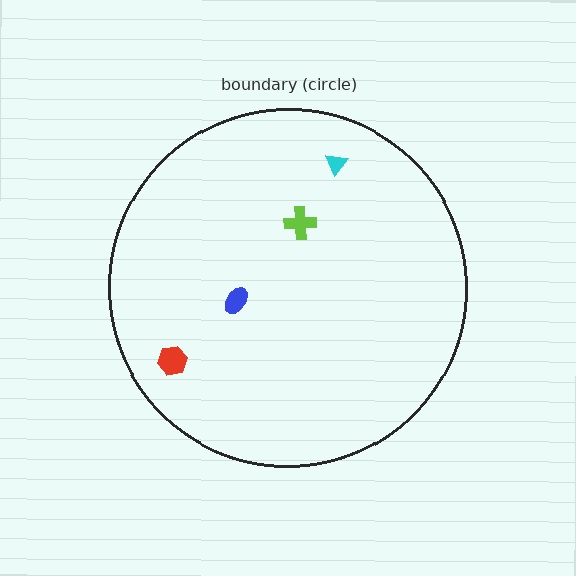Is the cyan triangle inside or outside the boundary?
Inside.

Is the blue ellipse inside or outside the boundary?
Inside.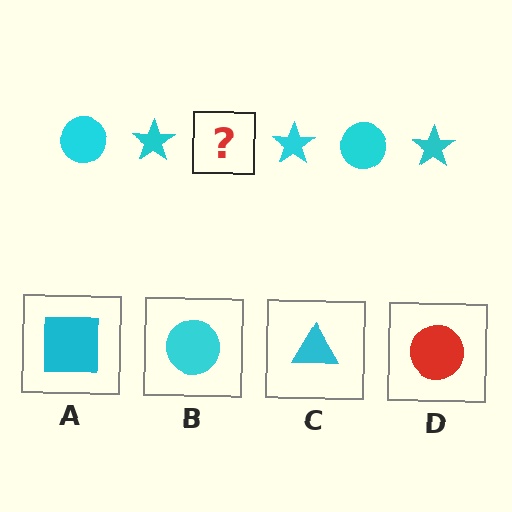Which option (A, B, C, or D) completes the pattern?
B.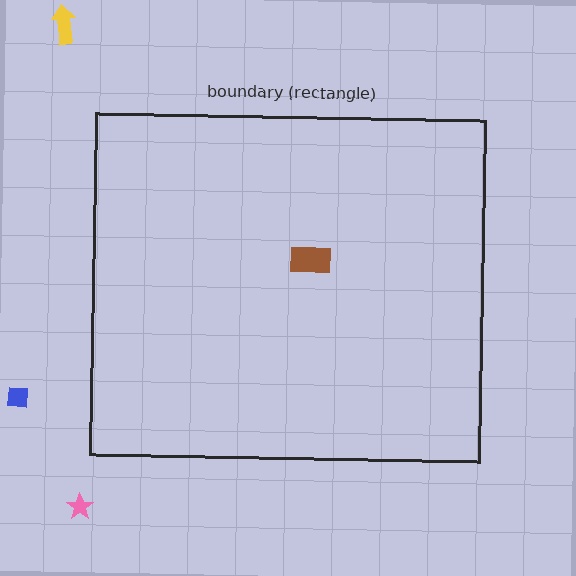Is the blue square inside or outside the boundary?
Outside.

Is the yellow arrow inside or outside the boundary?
Outside.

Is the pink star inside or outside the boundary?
Outside.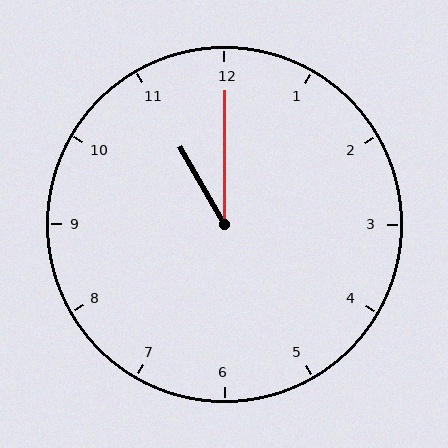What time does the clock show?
11:00.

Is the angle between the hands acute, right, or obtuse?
It is acute.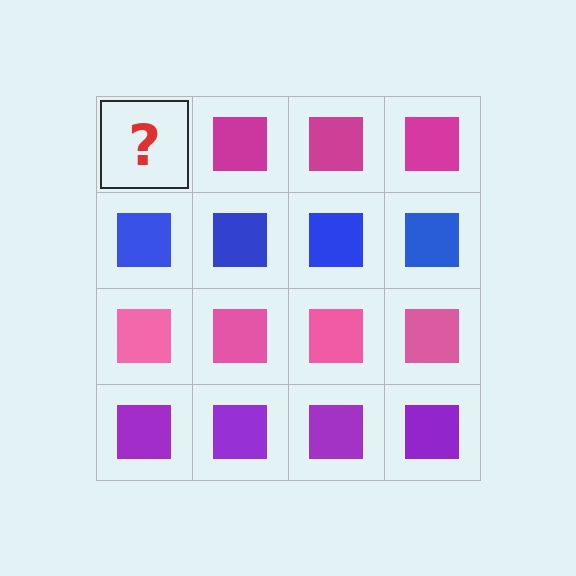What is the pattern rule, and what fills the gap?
The rule is that each row has a consistent color. The gap should be filled with a magenta square.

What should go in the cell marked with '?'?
The missing cell should contain a magenta square.